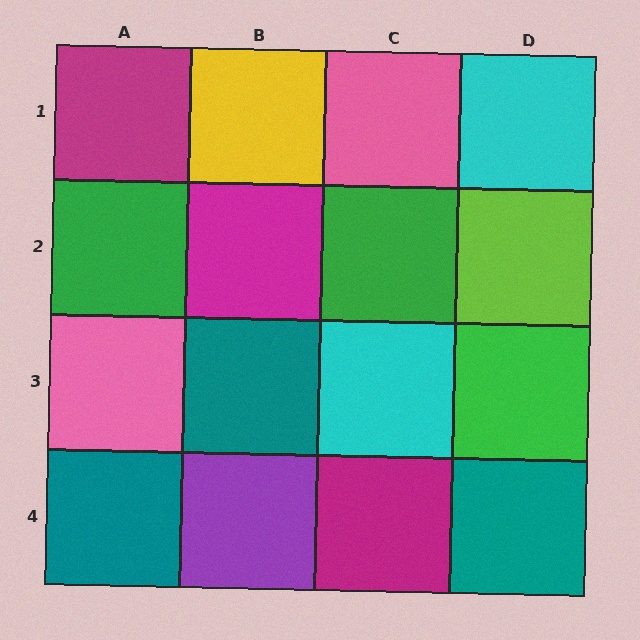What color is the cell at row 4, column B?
Purple.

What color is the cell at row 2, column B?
Magenta.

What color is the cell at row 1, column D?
Cyan.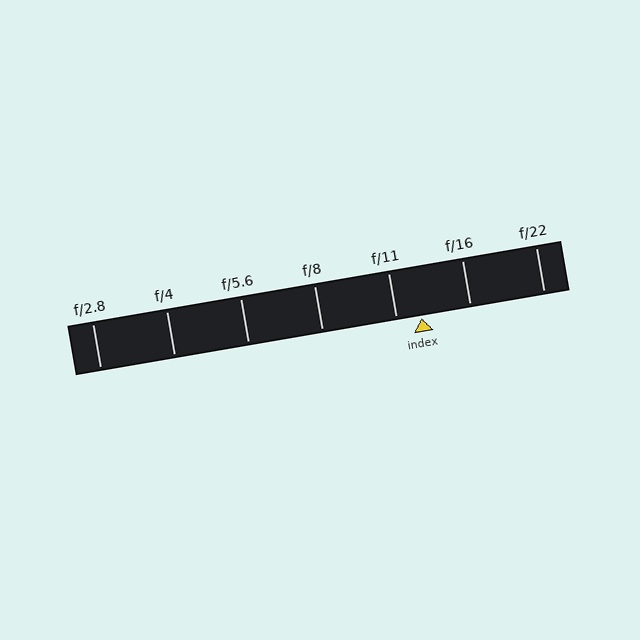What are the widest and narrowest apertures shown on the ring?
The widest aperture shown is f/2.8 and the narrowest is f/22.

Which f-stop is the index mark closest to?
The index mark is closest to f/11.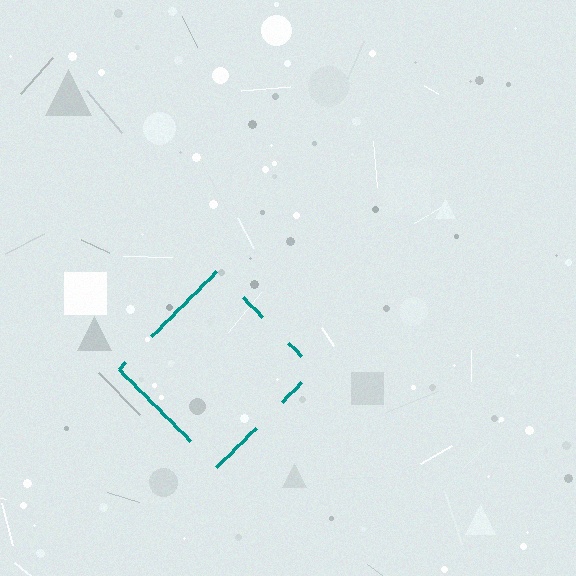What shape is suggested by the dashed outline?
The dashed outline suggests a diamond.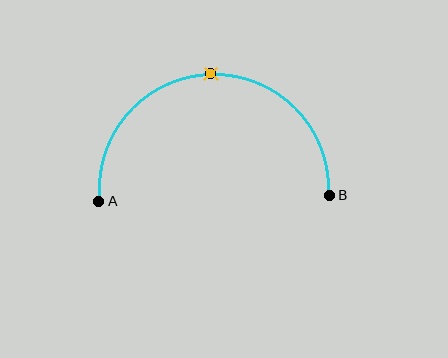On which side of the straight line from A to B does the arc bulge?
The arc bulges above the straight line connecting A and B.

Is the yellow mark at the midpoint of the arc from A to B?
Yes. The yellow mark lies on the arc at equal arc-length from both A and B — it is the arc midpoint.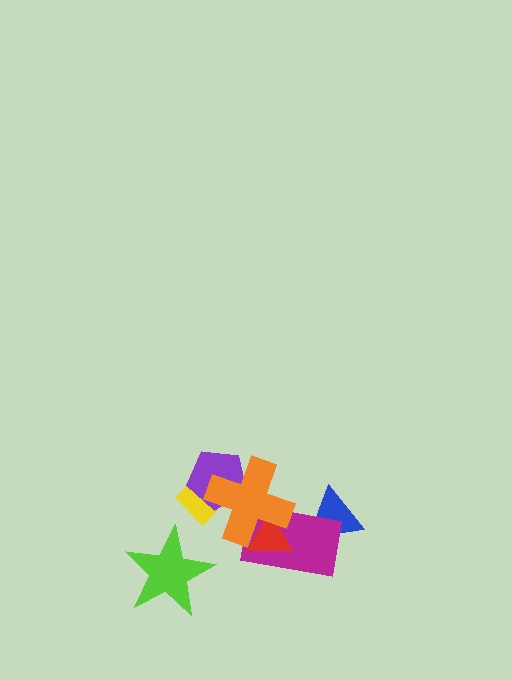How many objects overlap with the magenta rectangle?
3 objects overlap with the magenta rectangle.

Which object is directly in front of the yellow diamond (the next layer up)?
The purple pentagon is directly in front of the yellow diamond.